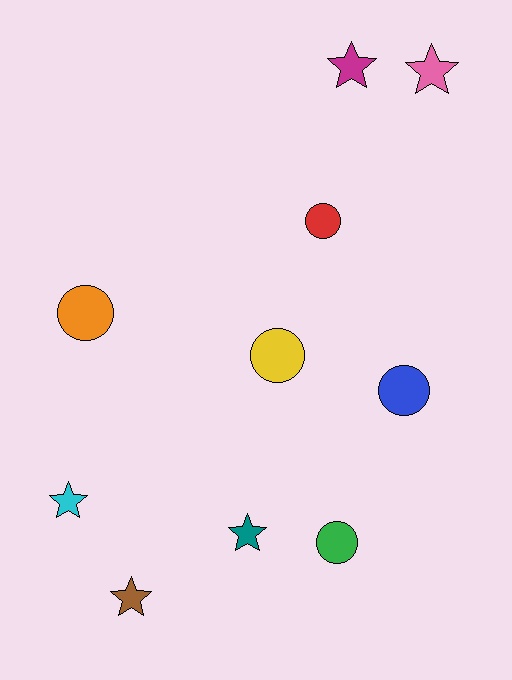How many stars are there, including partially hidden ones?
There are 5 stars.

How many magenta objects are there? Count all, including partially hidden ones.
There is 1 magenta object.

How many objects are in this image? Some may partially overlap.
There are 10 objects.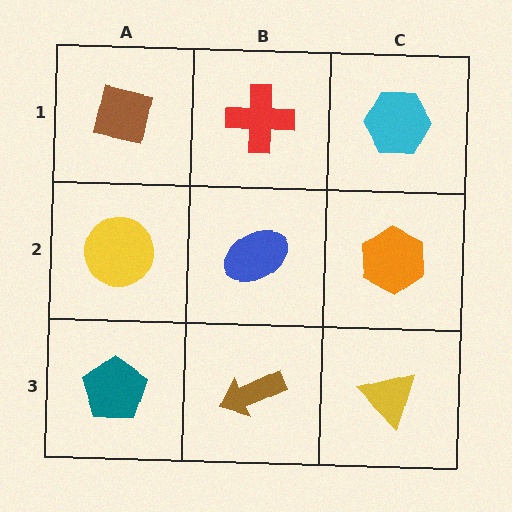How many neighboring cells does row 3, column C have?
2.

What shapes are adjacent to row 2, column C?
A cyan hexagon (row 1, column C), a yellow triangle (row 3, column C), a blue ellipse (row 2, column B).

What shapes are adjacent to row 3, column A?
A yellow circle (row 2, column A), a brown arrow (row 3, column B).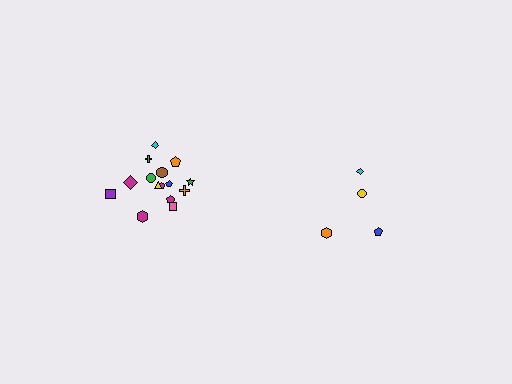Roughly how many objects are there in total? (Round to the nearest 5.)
Roughly 20 objects in total.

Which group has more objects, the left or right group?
The left group.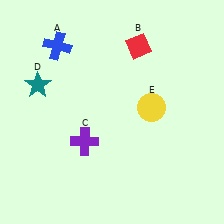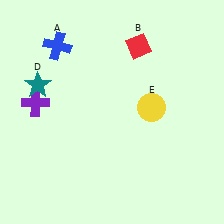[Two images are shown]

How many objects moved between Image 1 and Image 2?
1 object moved between the two images.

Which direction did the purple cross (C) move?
The purple cross (C) moved left.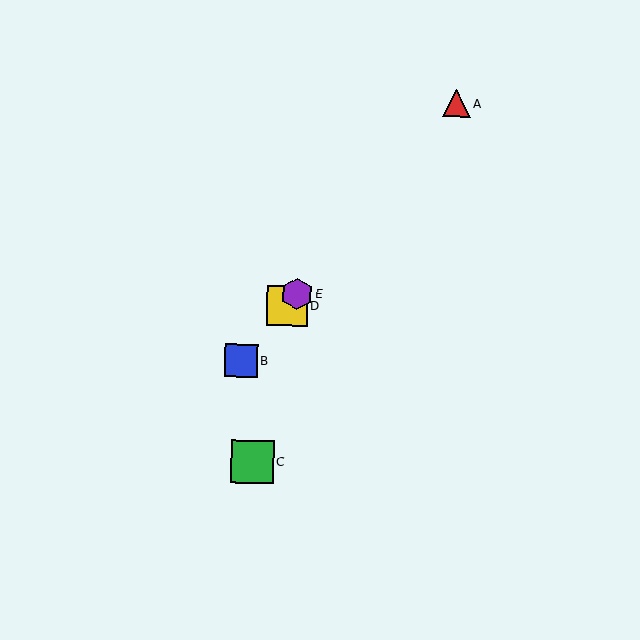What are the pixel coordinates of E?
Object E is at (297, 294).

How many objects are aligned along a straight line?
4 objects (A, B, D, E) are aligned along a straight line.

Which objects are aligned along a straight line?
Objects A, B, D, E are aligned along a straight line.